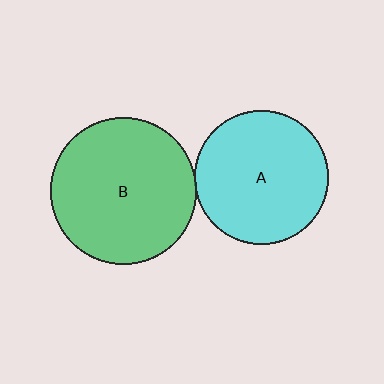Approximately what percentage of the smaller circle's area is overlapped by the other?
Approximately 5%.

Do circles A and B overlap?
Yes.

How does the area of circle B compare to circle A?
Approximately 1.2 times.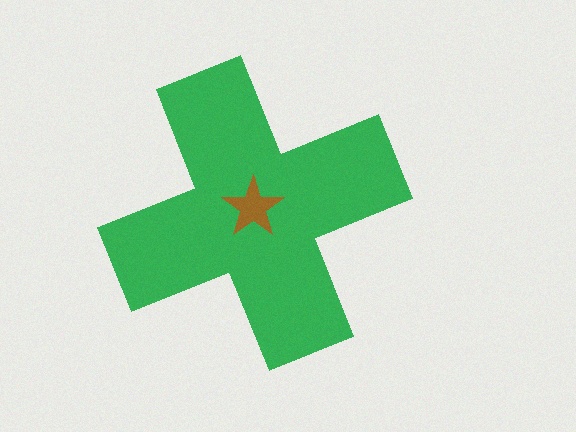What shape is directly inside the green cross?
The brown star.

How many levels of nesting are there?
2.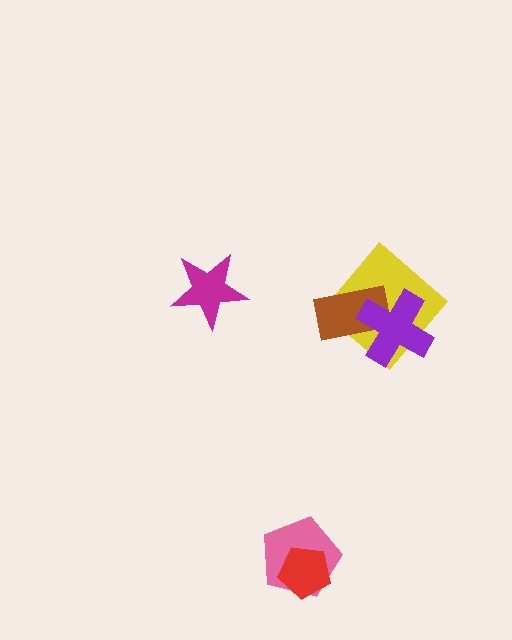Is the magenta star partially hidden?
No, no other shape covers it.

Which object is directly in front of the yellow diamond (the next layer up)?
The brown rectangle is directly in front of the yellow diamond.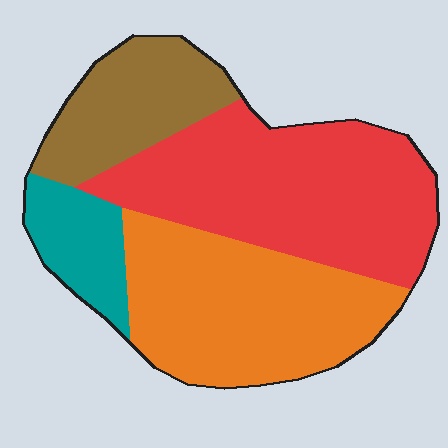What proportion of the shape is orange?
Orange takes up about one third (1/3) of the shape.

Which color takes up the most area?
Red, at roughly 40%.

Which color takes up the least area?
Teal, at roughly 10%.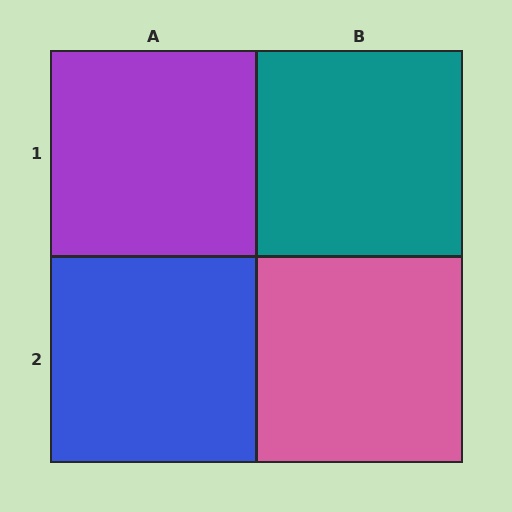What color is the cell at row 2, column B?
Pink.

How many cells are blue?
1 cell is blue.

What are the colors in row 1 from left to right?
Purple, teal.